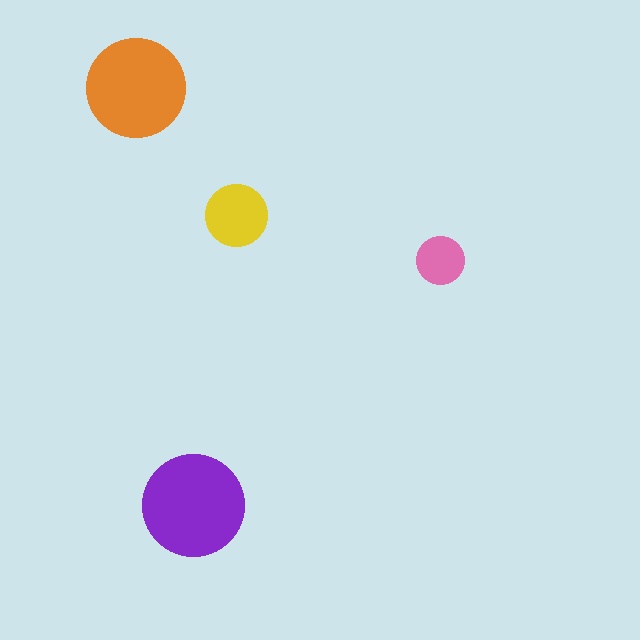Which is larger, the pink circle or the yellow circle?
The yellow one.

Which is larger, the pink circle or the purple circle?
The purple one.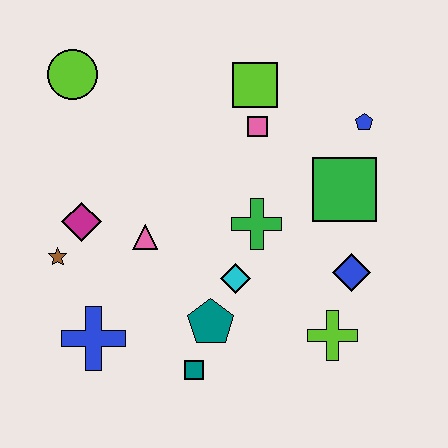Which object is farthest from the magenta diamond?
The blue pentagon is farthest from the magenta diamond.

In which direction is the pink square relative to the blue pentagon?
The pink square is to the left of the blue pentagon.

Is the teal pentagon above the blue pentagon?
No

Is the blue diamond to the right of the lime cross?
Yes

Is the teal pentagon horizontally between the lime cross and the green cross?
No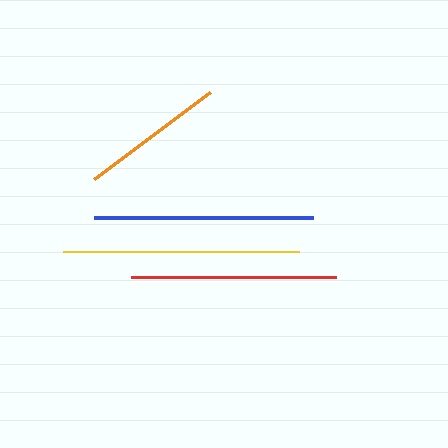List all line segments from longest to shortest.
From longest to shortest: yellow, blue, red, orange.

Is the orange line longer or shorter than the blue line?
The blue line is longer than the orange line.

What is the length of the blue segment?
The blue segment is approximately 219 pixels long.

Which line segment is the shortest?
The orange line is the shortest at approximately 145 pixels.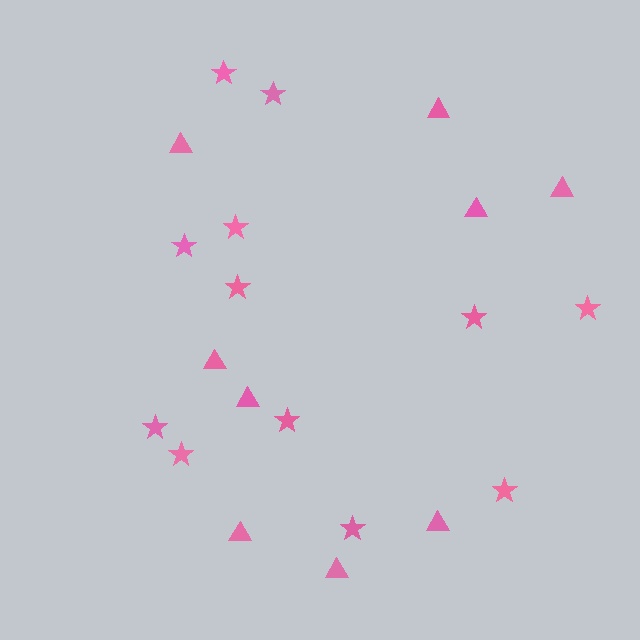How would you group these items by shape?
There are 2 groups: one group of stars (12) and one group of triangles (9).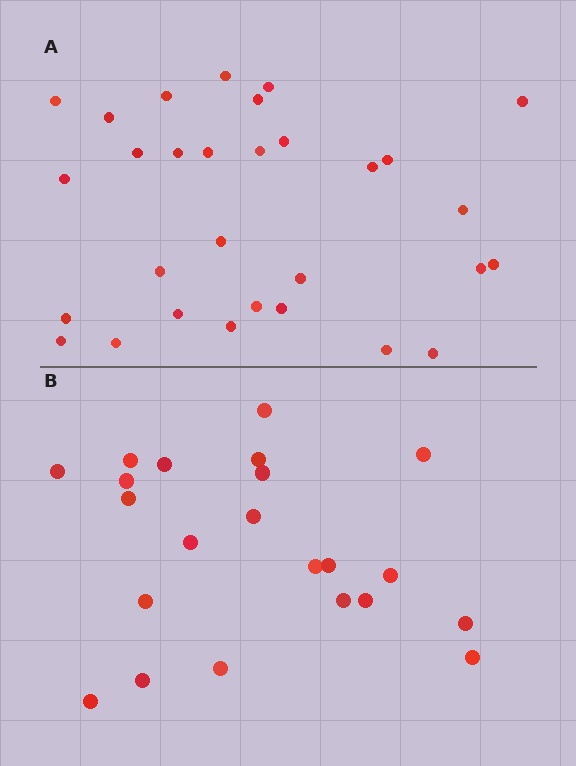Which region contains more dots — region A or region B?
Region A (the top region) has more dots.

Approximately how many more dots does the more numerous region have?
Region A has roughly 8 or so more dots than region B.